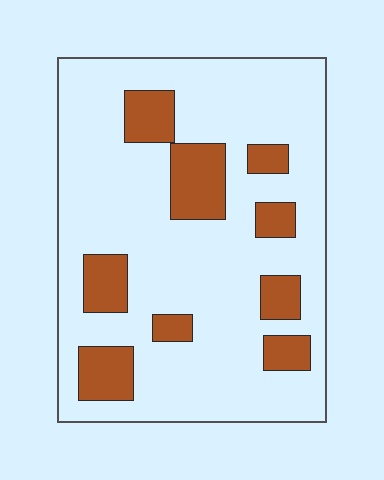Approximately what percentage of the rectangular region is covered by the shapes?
Approximately 20%.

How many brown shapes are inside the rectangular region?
9.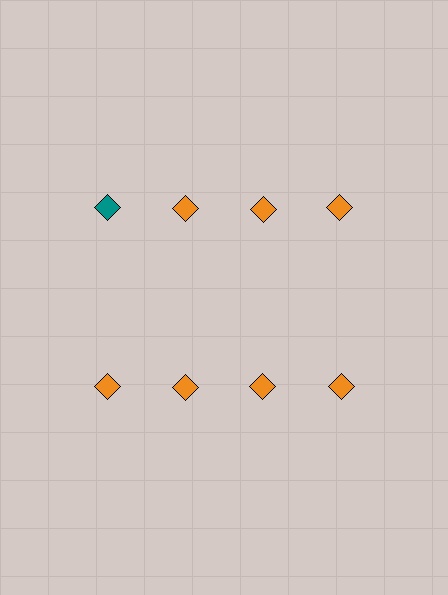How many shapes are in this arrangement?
There are 8 shapes arranged in a grid pattern.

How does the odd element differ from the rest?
It has a different color: teal instead of orange.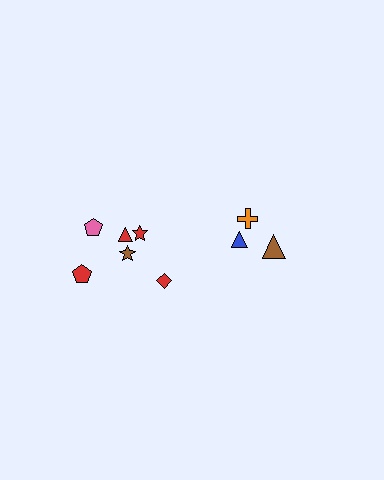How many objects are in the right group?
There are 3 objects.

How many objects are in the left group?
There are 6 objects.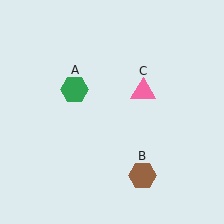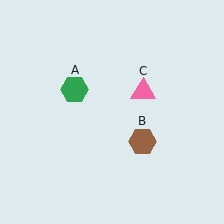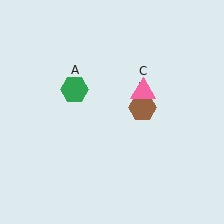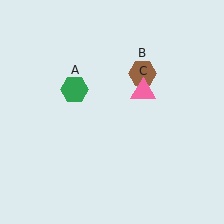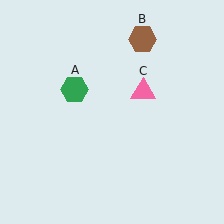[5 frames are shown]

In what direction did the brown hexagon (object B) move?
The brown hexagon (object B) moved up.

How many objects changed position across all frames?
1 object changed position: brown hexagon (object B).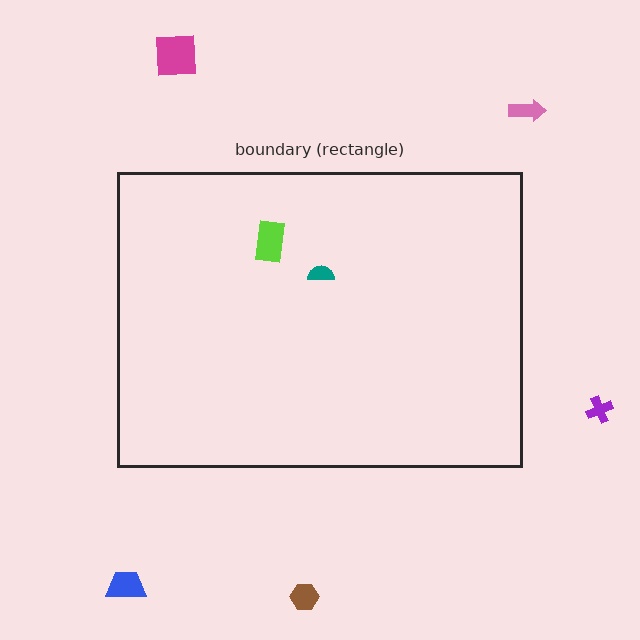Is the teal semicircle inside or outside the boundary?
Inside.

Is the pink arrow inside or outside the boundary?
Outside.